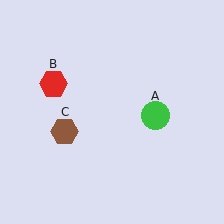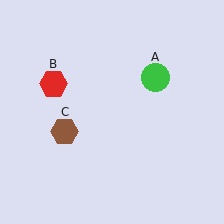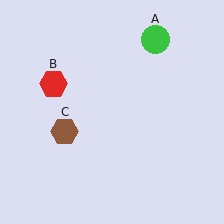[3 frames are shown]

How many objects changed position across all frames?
1 object changed position: green circle (object A).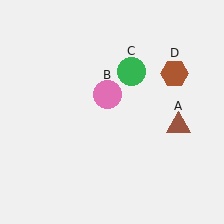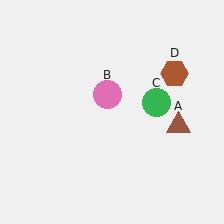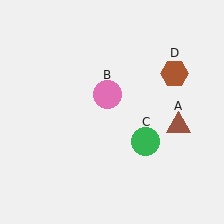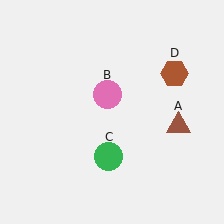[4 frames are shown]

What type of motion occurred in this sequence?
The green circle (object C) rotated clockwise around the center of the scene.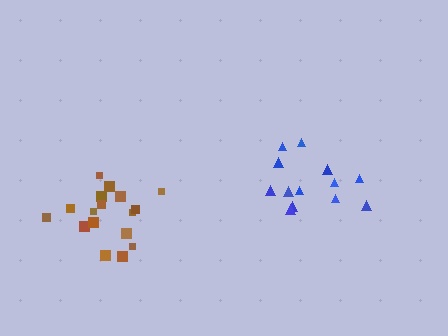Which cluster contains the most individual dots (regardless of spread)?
Brown (18).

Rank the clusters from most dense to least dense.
blue, brown.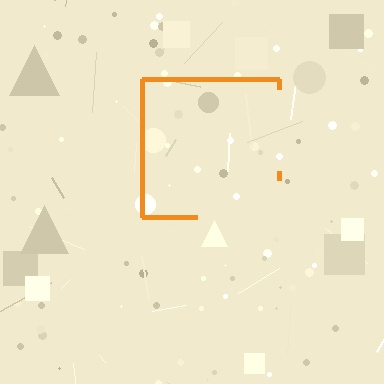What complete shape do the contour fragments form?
The contour fragments form a square.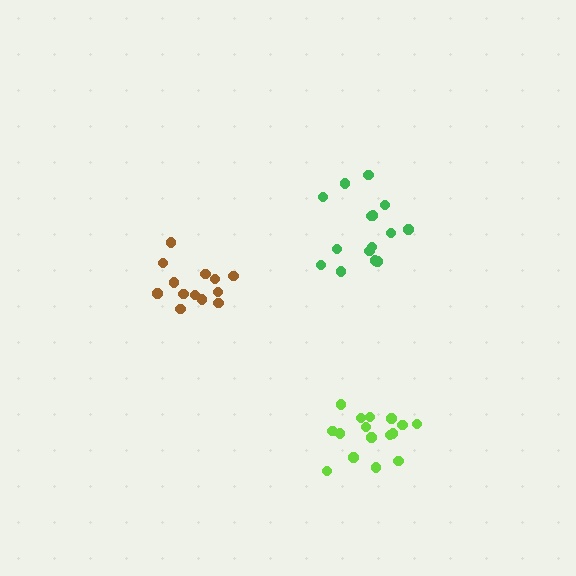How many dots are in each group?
Group 1: 16 dots, Group 2: 16 dots, Group 3: 13 dots (45 total).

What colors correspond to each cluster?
The clusters are colored: green, lime, brown.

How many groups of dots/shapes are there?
There are 3 groups.